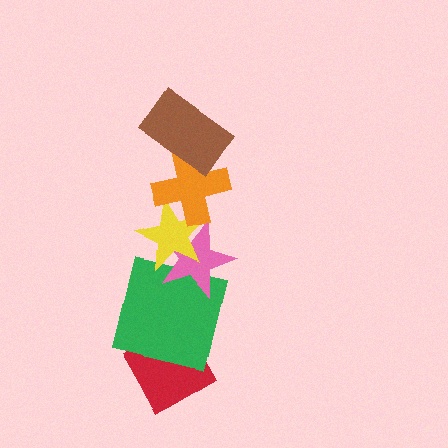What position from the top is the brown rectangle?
The brown rectangle is 1st from the top.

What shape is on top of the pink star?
The yellow star is on top of the pink star.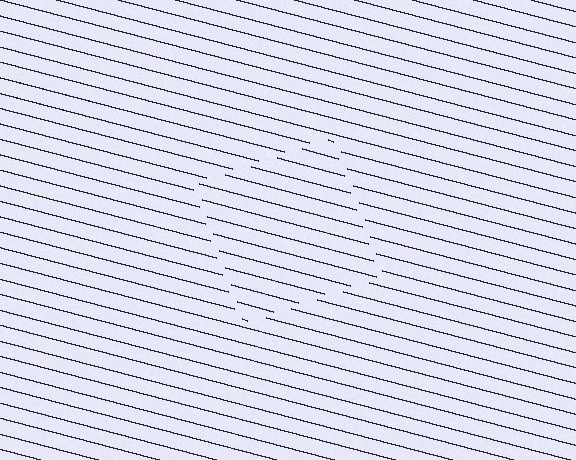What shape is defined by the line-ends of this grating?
An illusory square. The interior of the shape contains the same grating, shifted by half a period — the contour is defined by the phase discontinuity where line-ends from the inner and outer gratings abut.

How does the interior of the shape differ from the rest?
The interior of the shape contains the same grating, shifted by half a period — the contour is defined by the phase discontinuity where line-ends from the inner and outer gratings abut.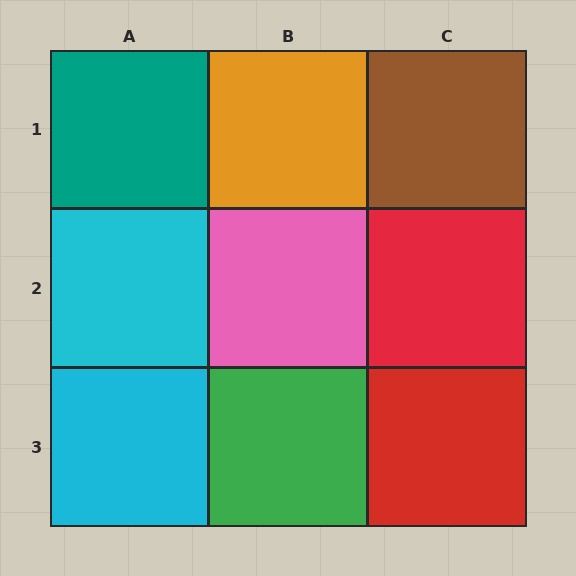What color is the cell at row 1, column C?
Brown.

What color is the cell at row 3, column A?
Cyan.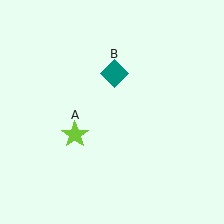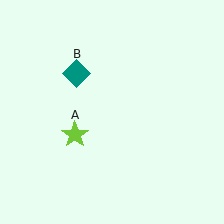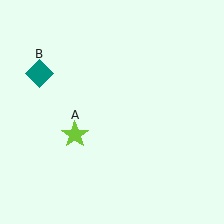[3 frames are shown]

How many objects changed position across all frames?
1 object changed position: teal diamond (object B).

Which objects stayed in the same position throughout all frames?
Lime star (object A) remained stationary.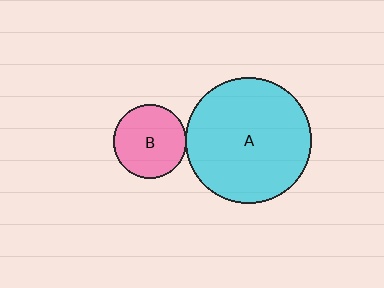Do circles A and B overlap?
Yes.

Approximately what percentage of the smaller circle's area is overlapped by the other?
Approximately 5%.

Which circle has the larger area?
Circle A (cyan).